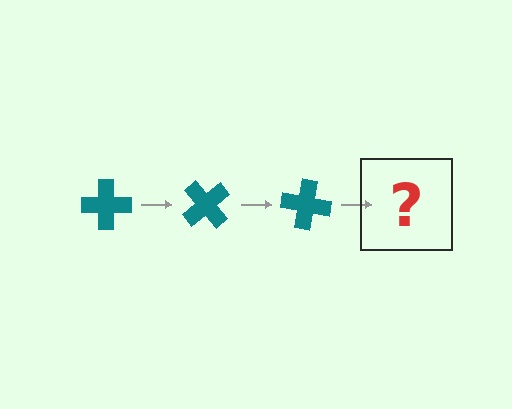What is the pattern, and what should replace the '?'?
The pattern is that the cross rotates 50 degrees each step. The '?' should be a teal cross rotated 150 degrees.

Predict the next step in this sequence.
The next step is a teal cross rotated 150 degrees.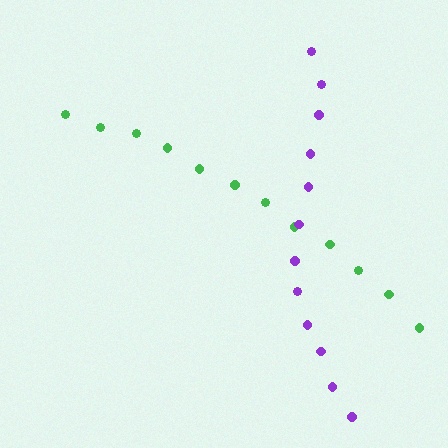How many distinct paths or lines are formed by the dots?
There are 2 distinct paths.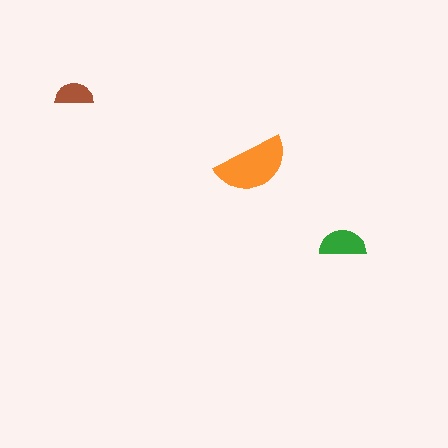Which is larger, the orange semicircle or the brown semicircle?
The orange one.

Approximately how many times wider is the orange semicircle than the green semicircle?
About 1.5 times wider.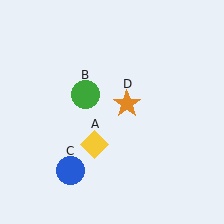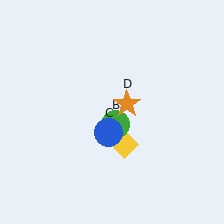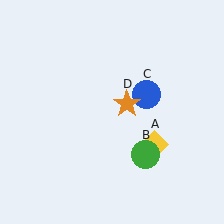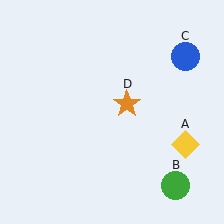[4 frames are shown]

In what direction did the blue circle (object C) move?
The blue circle (object C) moved up and to the right.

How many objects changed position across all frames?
3 objects changed position: yellow diamond (object A), green circle (object B), blue circle (object C).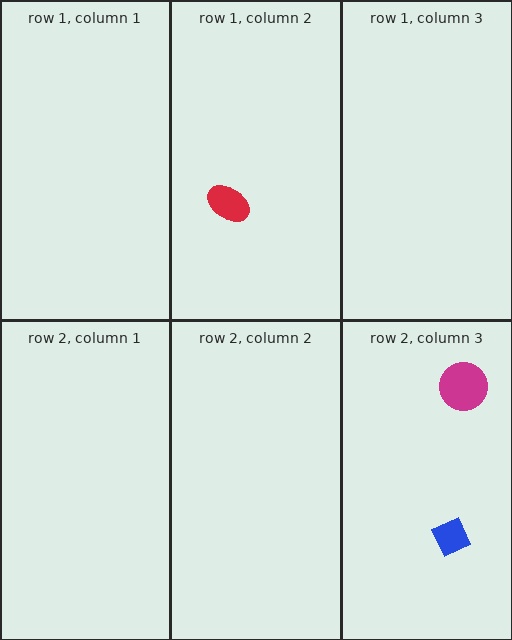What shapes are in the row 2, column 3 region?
The blue diamond, the magenta circle.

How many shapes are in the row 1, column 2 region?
1.